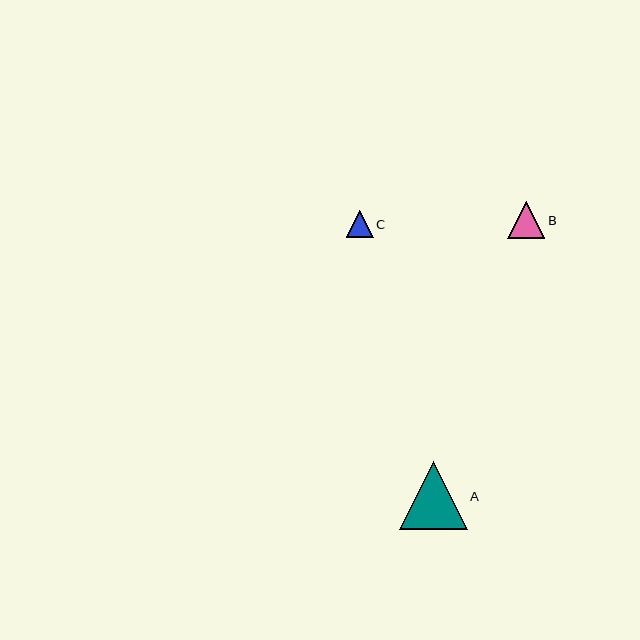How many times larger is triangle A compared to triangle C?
Triangle A is approximately 2.5 times the size of triangle C.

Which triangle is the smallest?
Triangle C is the smallest with a size of approximately 27 pixels.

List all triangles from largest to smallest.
From largest to smallest: A, B, C.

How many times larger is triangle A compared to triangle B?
Triangle A is approximately 1.8 times the size of triangle B.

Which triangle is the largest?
Triangle A is the largest with a size of approximately 68 pixels.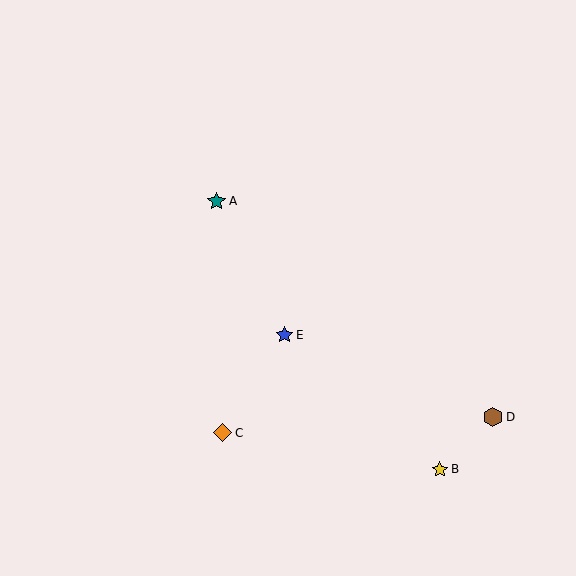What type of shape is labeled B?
Shape B is a yellow star.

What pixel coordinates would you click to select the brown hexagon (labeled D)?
Click at (493, 417) to select the brown hexagon D.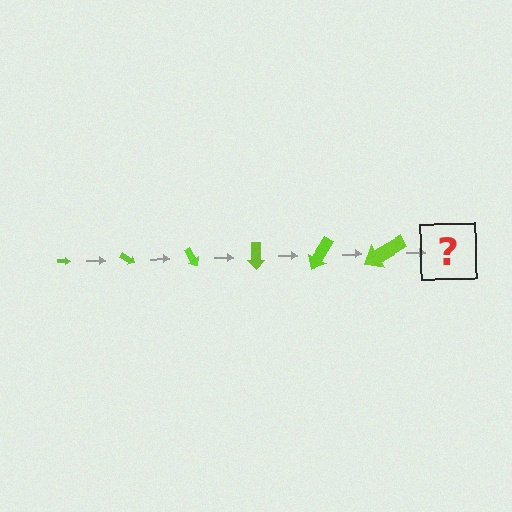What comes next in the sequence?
The next element should be an arrow, larger than the previous one and rotated 180 degrees from the start.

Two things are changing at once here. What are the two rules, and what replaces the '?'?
The two rules are that the arrow grows larger each step and it rotates 30 degrees each step. The '?' should be an arrow, larger than the previous one and rotated 180 degrees from the start.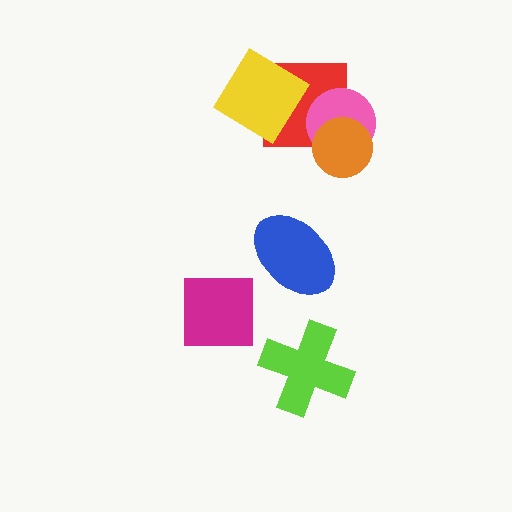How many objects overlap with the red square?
3 objects overlap with the red square.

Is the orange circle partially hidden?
No, no other shape covers it.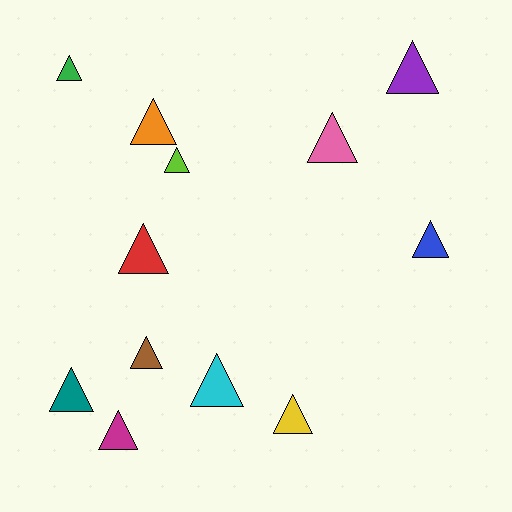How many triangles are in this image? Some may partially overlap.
There are 12 triangles.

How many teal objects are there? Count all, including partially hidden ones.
There is 1 teal object.